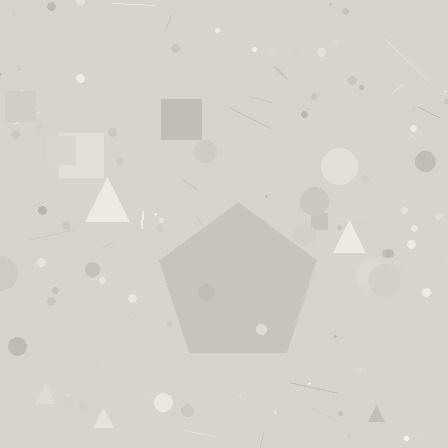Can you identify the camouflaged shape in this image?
The camouflaged shape is a pentagon.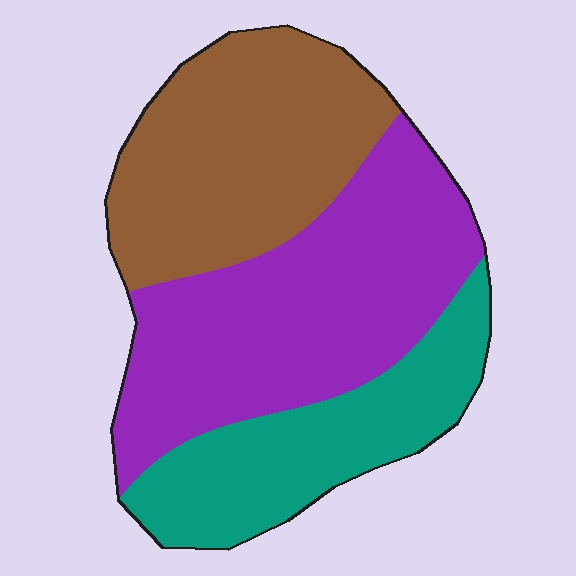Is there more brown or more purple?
Purple.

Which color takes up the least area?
Teal, at roughly 25%.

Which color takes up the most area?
Purple, at roughly 40%.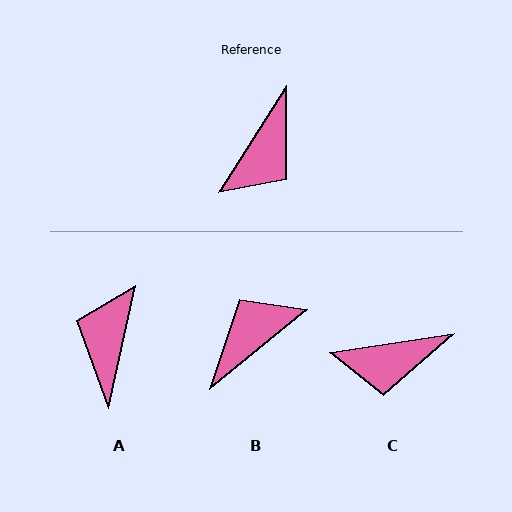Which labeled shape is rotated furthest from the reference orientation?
B, about 162 degrees away.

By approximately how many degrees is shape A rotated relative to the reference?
Approximately 160 degrees clockwise.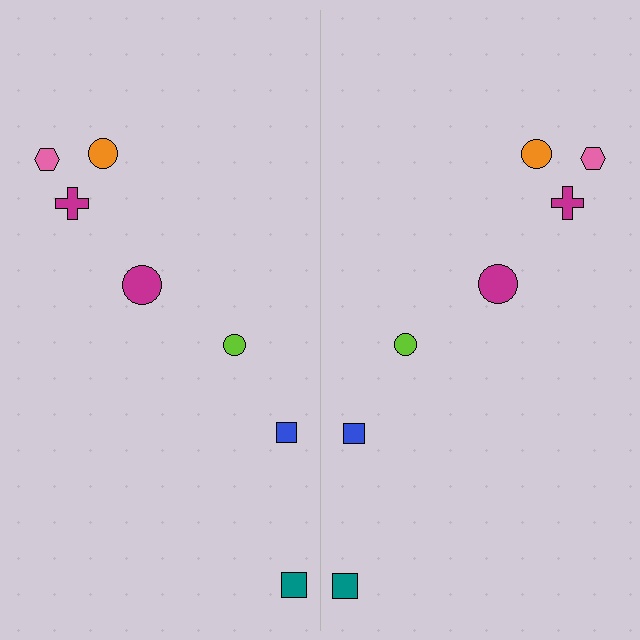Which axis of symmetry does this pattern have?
The pattern has a vertical axis of symmetry running through the center of the image.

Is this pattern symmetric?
Yes, this pattern has bilateral (reflection) symmetry.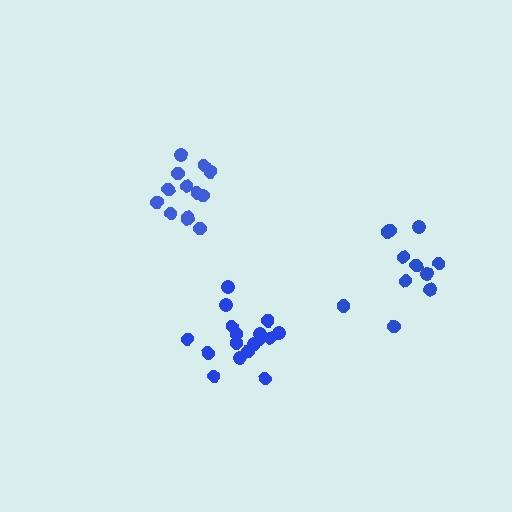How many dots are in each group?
Group 1: 13 dots, Group 2: 11 dots, Group 3: 17 dots (41 total).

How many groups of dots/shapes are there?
There are 3 groups.